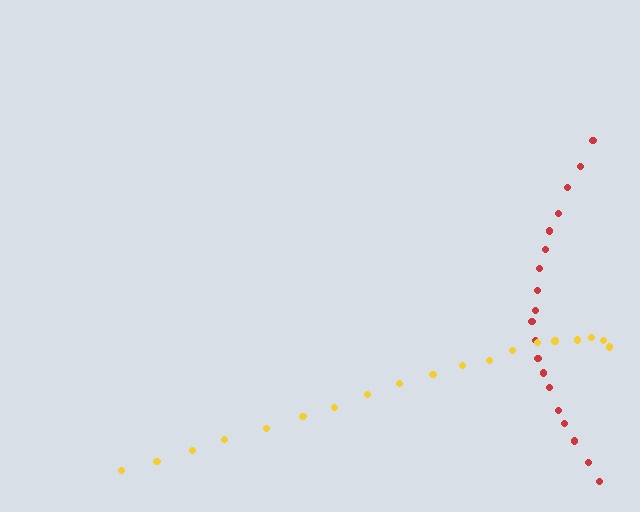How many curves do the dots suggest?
There are 2 distinct paths.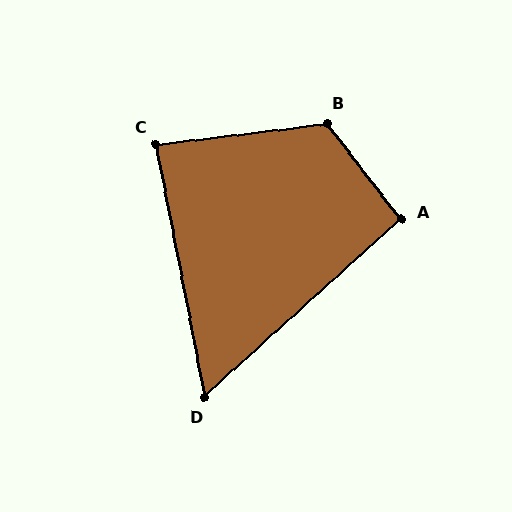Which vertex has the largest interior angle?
B, at approximately 121 degrees.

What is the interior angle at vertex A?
Approximately 94 degrees (approximately right).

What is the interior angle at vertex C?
Approximately 86 degrees (approximately right).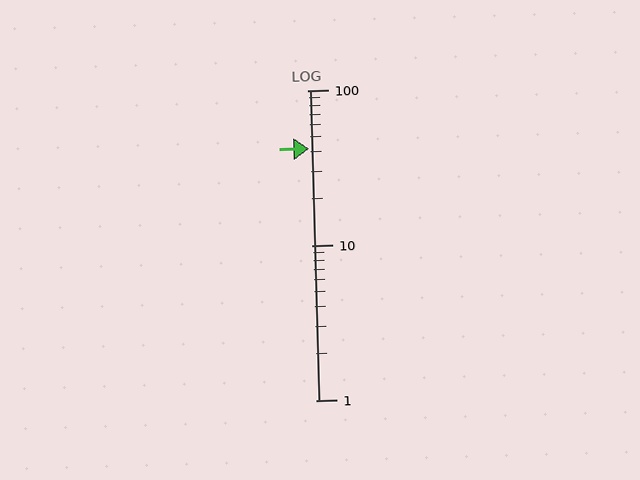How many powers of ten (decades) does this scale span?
The scale spans 2 decades, from 1 to 100.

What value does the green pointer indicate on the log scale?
The pointer indicates approximately 42.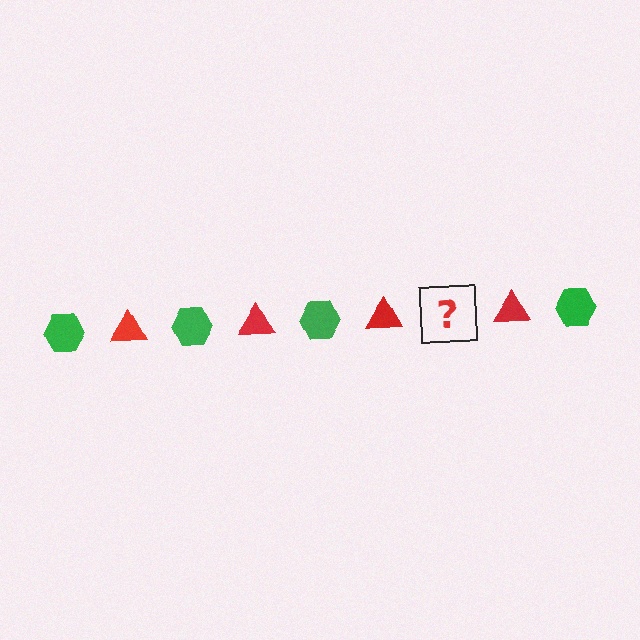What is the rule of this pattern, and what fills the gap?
The rule is that the pattern alternates between green hexagon and red triangle. The gap should be filled with a green hexagon.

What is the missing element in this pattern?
The missing element is a green hexagon.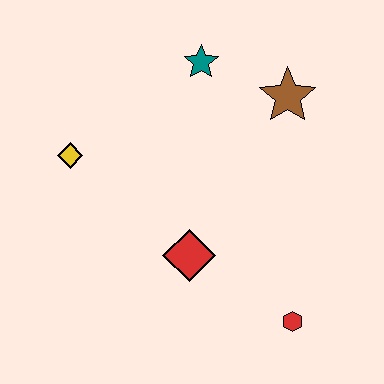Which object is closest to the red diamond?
The red hexagon is closest to the red diamond.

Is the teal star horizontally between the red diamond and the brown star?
Yes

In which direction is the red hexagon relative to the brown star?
The red hexagon is below the brown star.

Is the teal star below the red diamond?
No